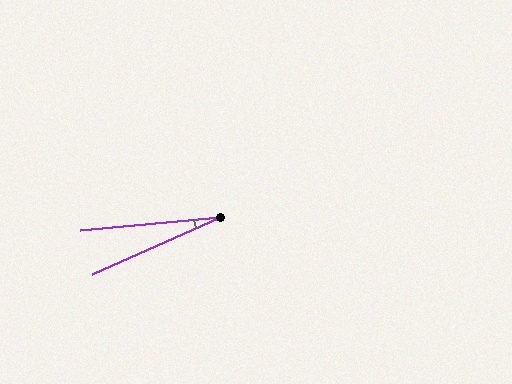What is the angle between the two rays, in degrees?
Approximately 19 degrees.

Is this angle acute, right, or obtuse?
It is acute.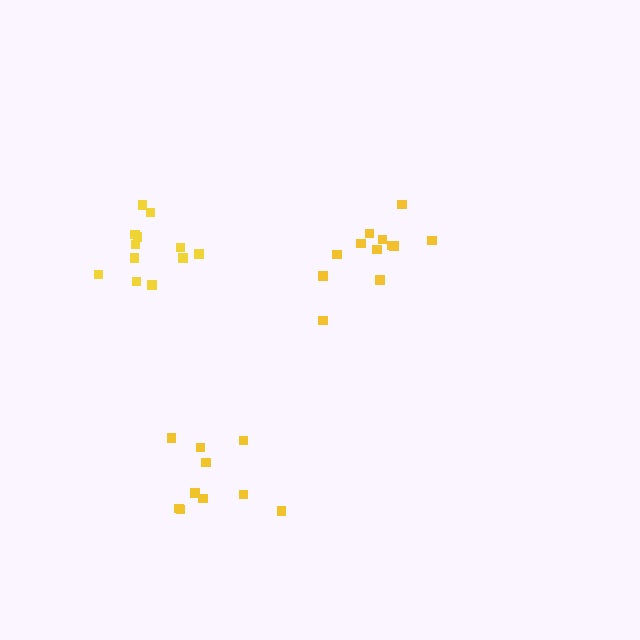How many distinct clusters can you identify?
There are 3 distinct clusters.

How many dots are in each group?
Group 1: 12 dots, Group 2: 10 dots, Group 3: 12 dots (34 total).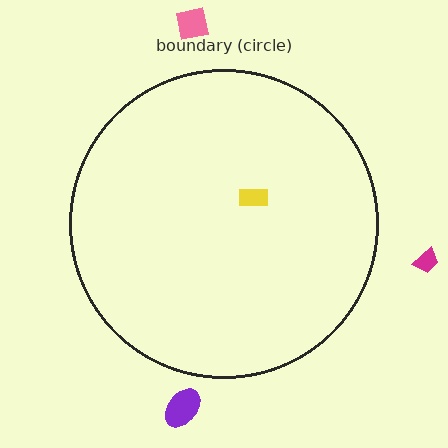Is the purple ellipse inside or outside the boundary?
Outside.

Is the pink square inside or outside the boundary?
Outside.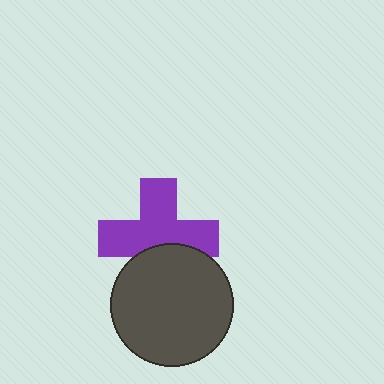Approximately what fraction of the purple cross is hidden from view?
Roughly 30% of the purple cross is hidden behind the dark gray circle.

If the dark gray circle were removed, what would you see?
You would see the complete purple cross.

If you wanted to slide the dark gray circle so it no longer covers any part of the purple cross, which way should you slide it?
Slide it down — that is the most direct way to separate the two shapes.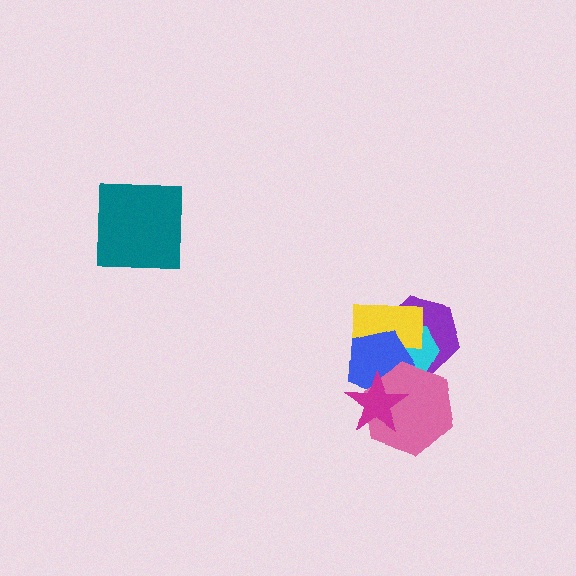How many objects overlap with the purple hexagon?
4 objects overlap with the purple hexagon.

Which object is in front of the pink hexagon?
The magenta star is in front of the pink hexagon.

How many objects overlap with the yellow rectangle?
3 objects overlap with the yellow rectangle.